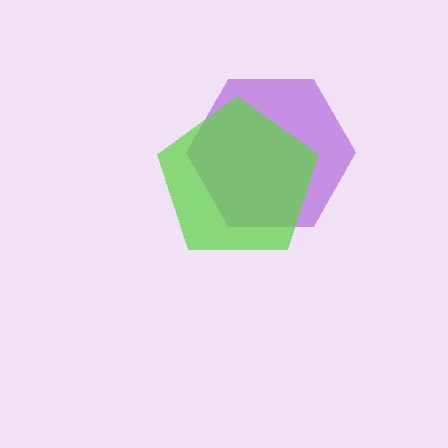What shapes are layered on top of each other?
The layered shapes are: a purple hexagon, a lime pentagon.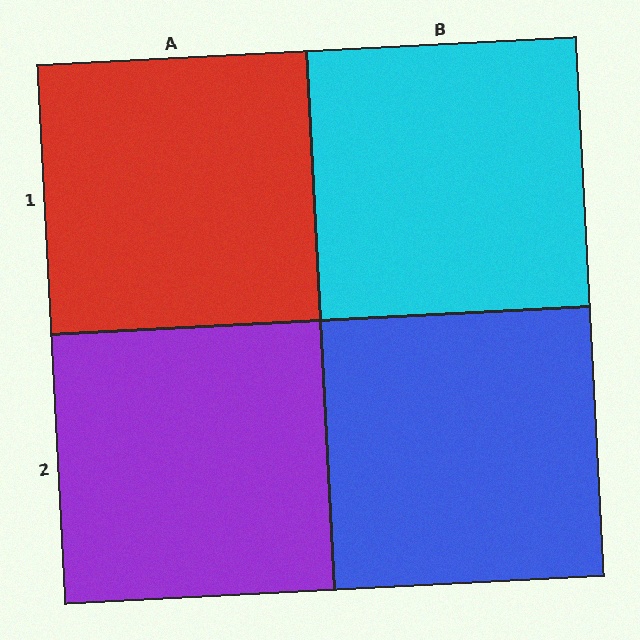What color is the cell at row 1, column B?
Cyan.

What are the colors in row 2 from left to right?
Purple, blue.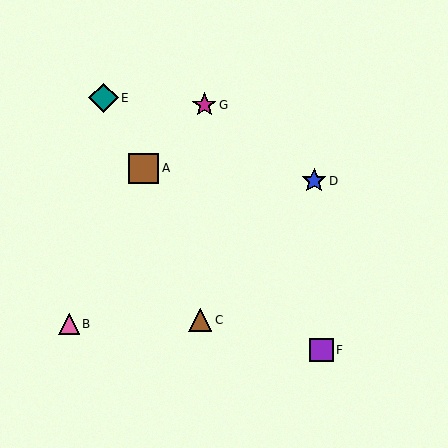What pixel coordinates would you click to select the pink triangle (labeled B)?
Click at (69, 324) to select the pink triangle B.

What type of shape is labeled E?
Shape E is a teal diamond.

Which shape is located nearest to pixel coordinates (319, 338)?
The purple square (labeled F) at (321, 350) is nearest to that location.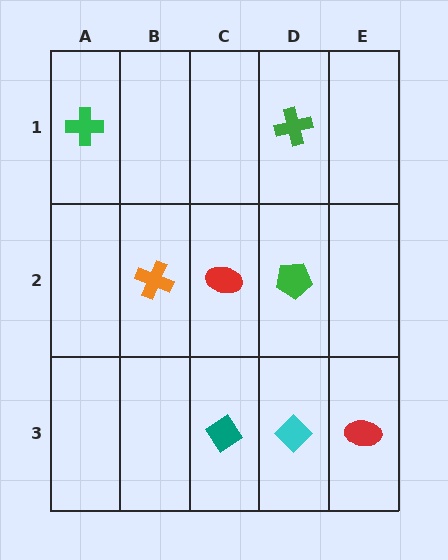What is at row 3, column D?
A cyan diamond.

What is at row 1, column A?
A green cross.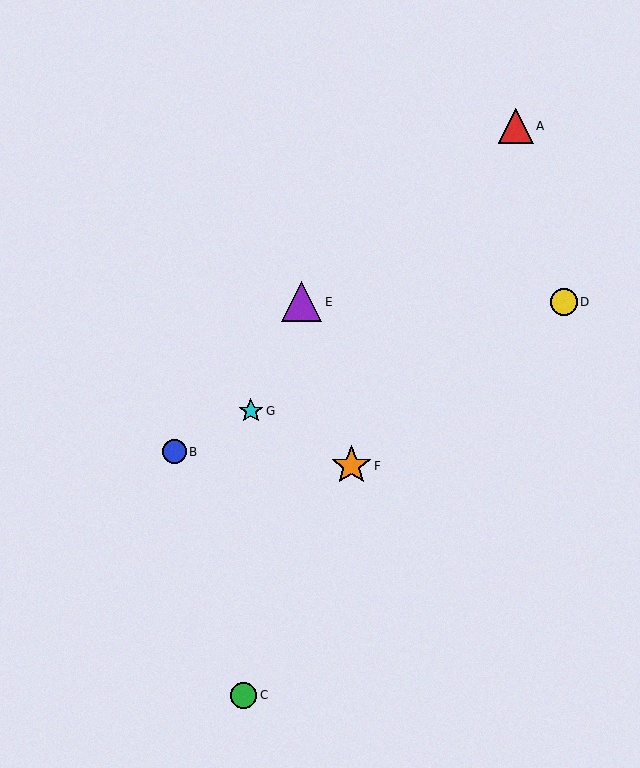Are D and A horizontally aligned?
No, D is at y≈302 and A is at y≈126.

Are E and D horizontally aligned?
Yes, both are at y≈302.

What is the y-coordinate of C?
Object C is at y≈695.